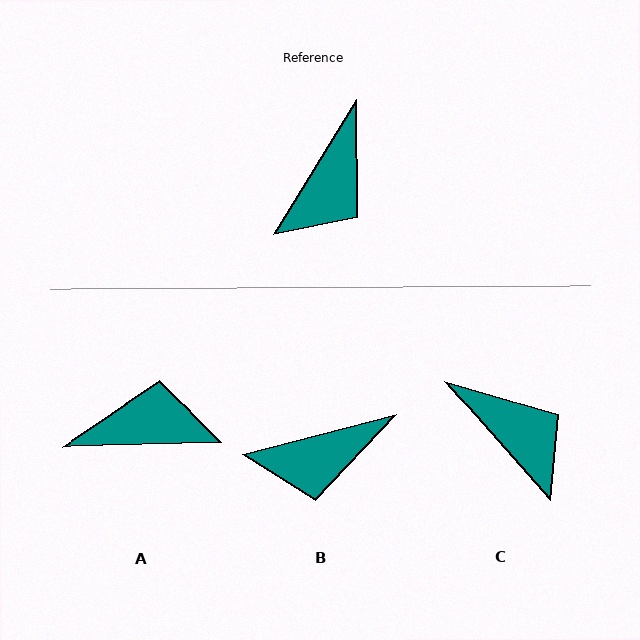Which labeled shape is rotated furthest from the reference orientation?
A, about 123 degrees away.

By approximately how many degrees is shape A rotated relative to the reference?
Approximately 123 degrees counter-clockwise.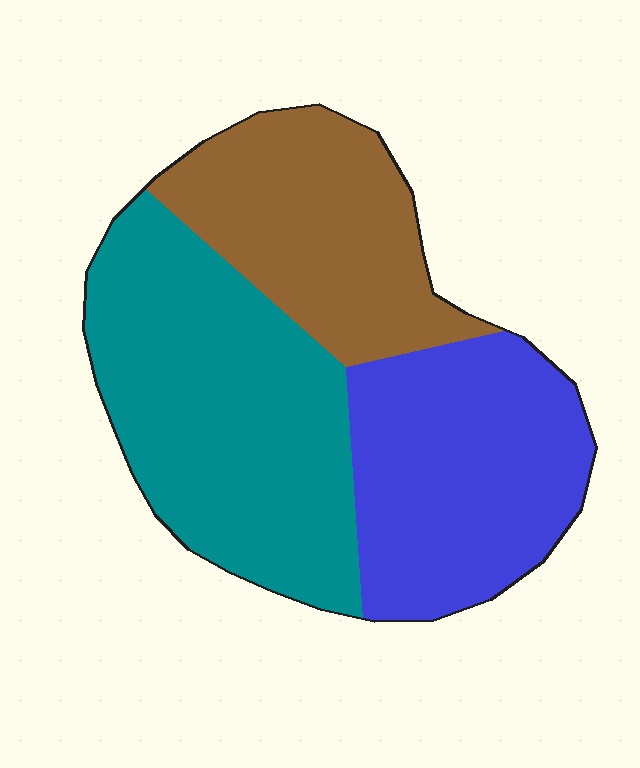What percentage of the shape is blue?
Blue takes up about one third (1/3) of the shape.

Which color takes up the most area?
Teal, at roughly 40%.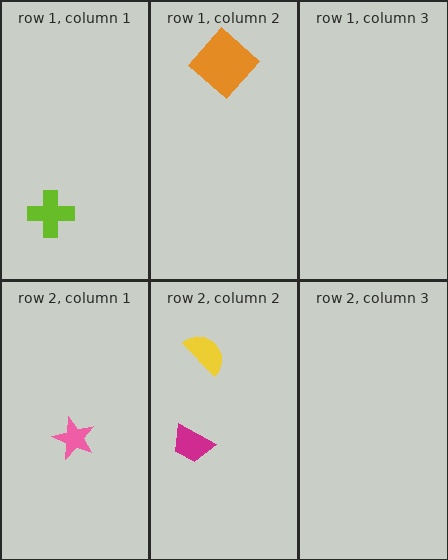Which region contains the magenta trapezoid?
The row 2, column 2 region.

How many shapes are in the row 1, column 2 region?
1.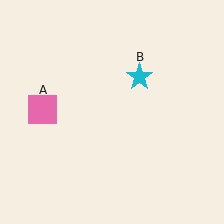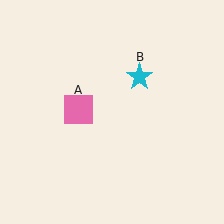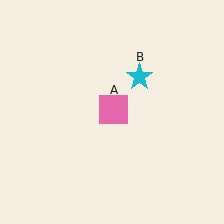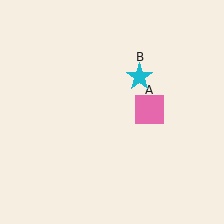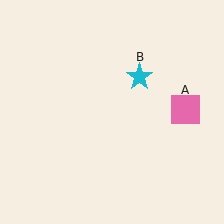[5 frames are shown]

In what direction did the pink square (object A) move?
The pink square (object A) moved right.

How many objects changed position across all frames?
1 object changed position: pink square (object A).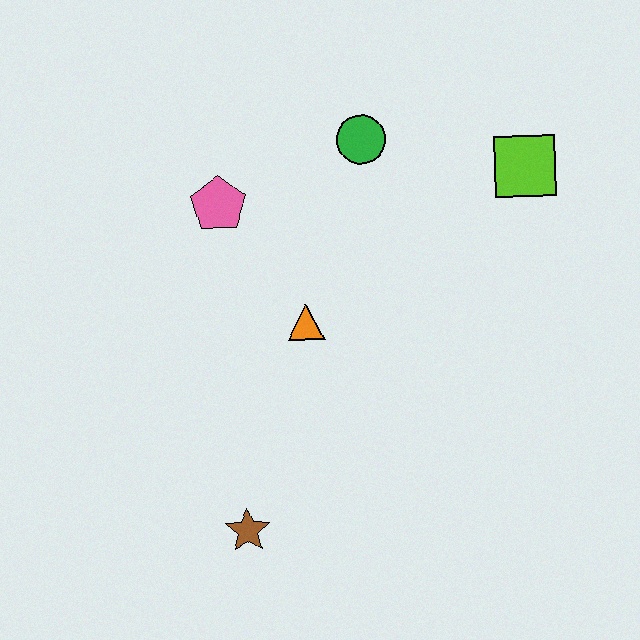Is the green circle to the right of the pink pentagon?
Yes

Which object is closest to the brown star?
The orange triangle is closest to the brown star.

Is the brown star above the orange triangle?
No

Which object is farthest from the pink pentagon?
The brown star is farthest from the pink pentagon.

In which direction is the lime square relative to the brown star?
The lime square is above the brown star.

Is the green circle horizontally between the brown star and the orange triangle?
No